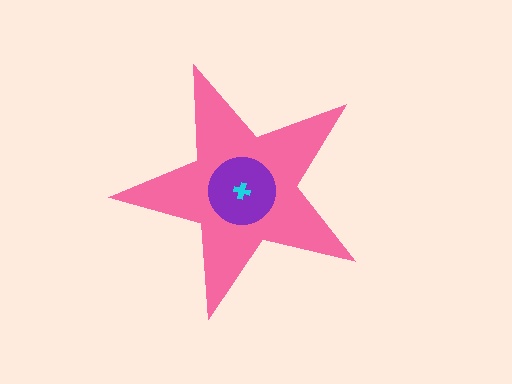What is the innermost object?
The cyan cross.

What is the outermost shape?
The pink star.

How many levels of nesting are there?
3.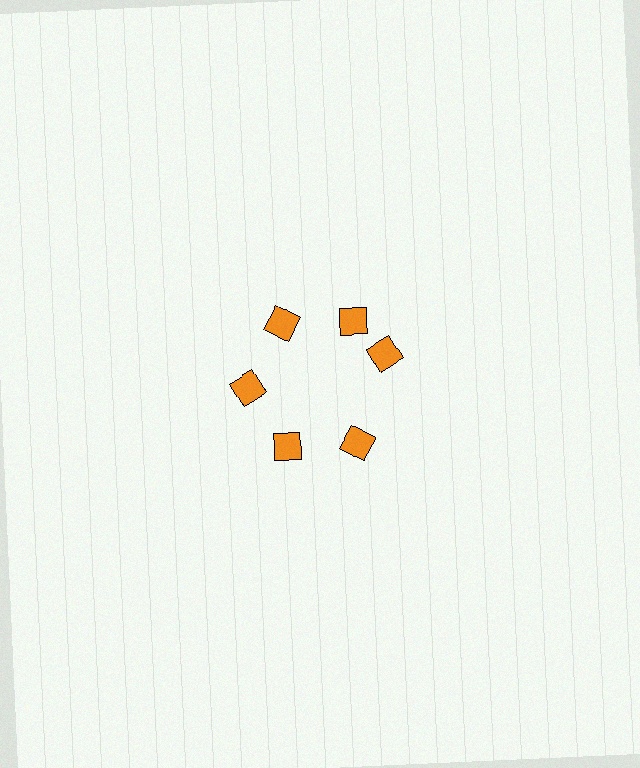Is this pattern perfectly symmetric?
No. The 6 orange diamonds are arranged in a ring, but one element near the 3 o'clock position is rotated out of alignment along the ring, breaking the 6-fold rotational symmetry.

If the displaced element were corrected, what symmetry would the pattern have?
It would have 6-fold rotational symmetry — the pattern would map onto itself every 60 degrees.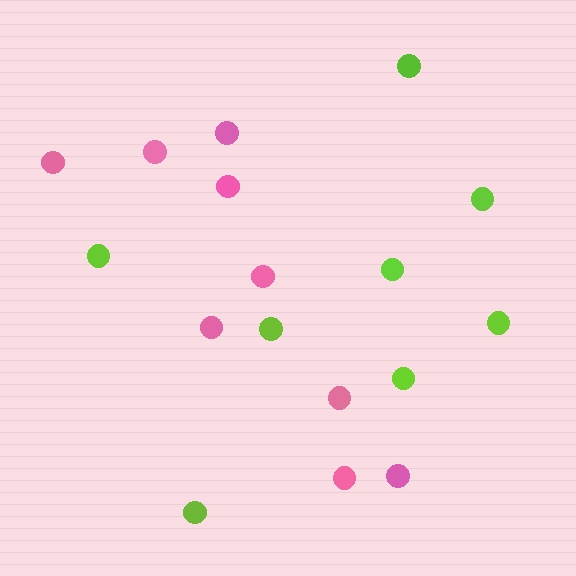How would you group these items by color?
There are 2 groups: one group of pink circles (9) and one group of lime circles (8).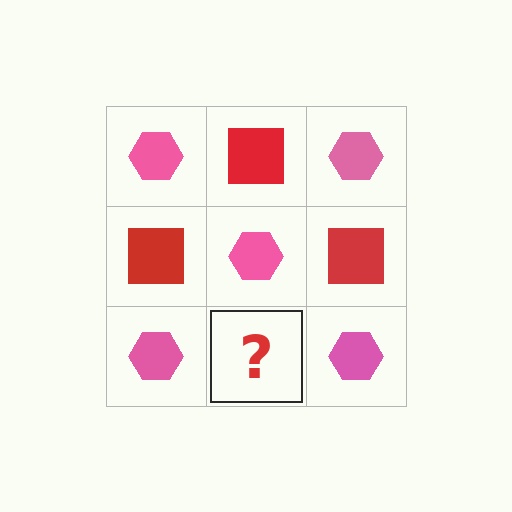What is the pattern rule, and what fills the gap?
The rule is that it alternates pink hexagon and red square in a checkerboard pattern. The gap should be filled with a red square.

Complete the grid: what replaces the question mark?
The question mark should be replaced with a red square.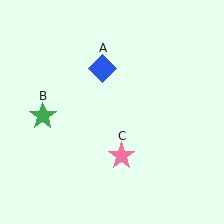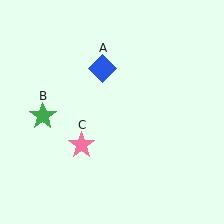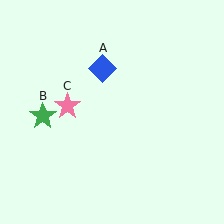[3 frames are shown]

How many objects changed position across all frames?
1 object changed position: pink star (object C).